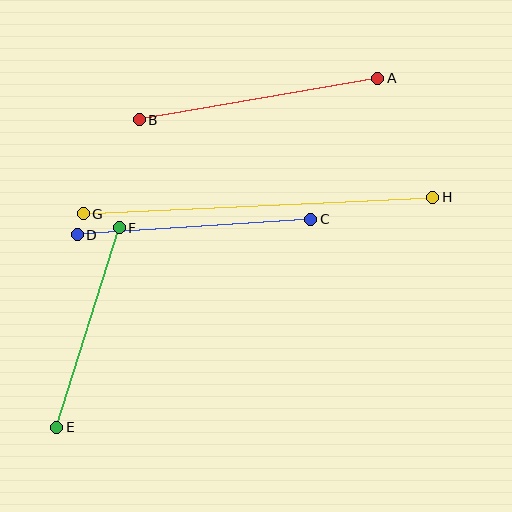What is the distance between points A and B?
The distance is approximately 242 pixels.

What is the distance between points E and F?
The distance is approximately 209 pixels.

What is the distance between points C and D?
The distance is approximately 234 pixels.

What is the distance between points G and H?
The distance is approximately 350 pixels.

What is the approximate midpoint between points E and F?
The midpoint is at approximately (88, 327) pixels.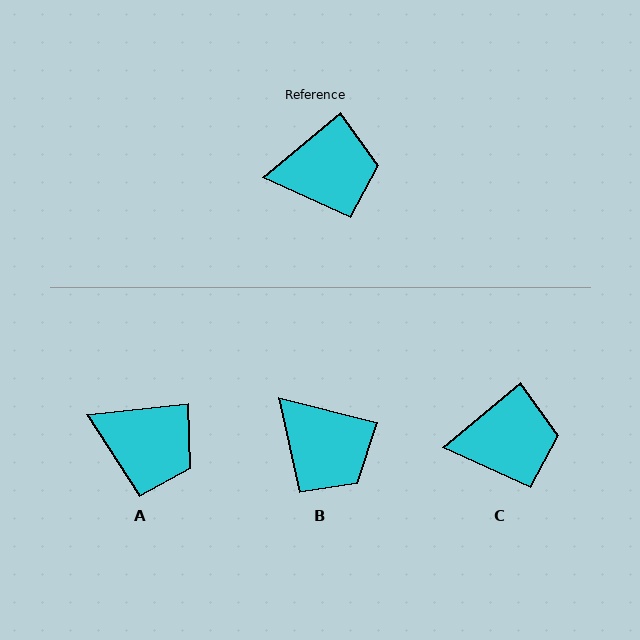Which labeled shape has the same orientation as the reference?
C.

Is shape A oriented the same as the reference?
No, it is off by about 33 degrees.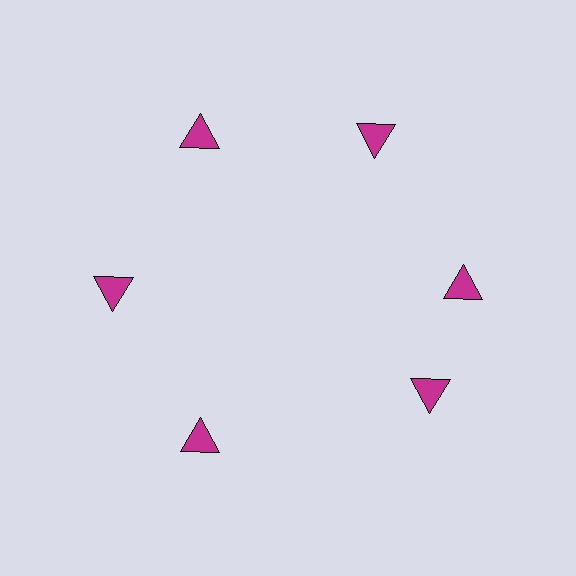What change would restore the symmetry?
The symmetry would be restored by rotating it back into even spacing with its neighbors so that all 6 triangles sit at equal angles and equal distance from the center.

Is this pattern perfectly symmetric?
No. The 6 magenta triangles are arranged in a ring, but one element near the 5 o'clock position is rotated out of alignment along the ring, breaking the 6-fold rotational symmetry.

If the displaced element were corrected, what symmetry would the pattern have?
It would have 6-fold rotational symmetry — the pattern would map onto itself every 60 degrees.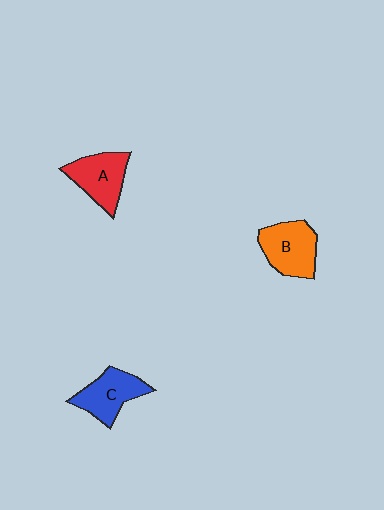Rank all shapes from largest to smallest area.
From largest to smallest: B (orange), A (red), C (blue).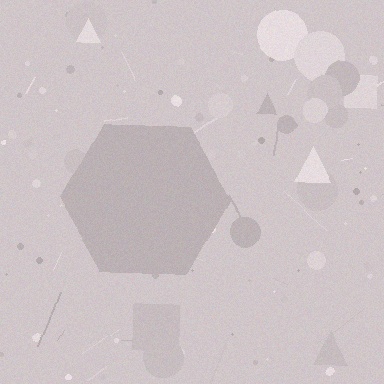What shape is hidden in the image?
A hexagon is hidden in the image.